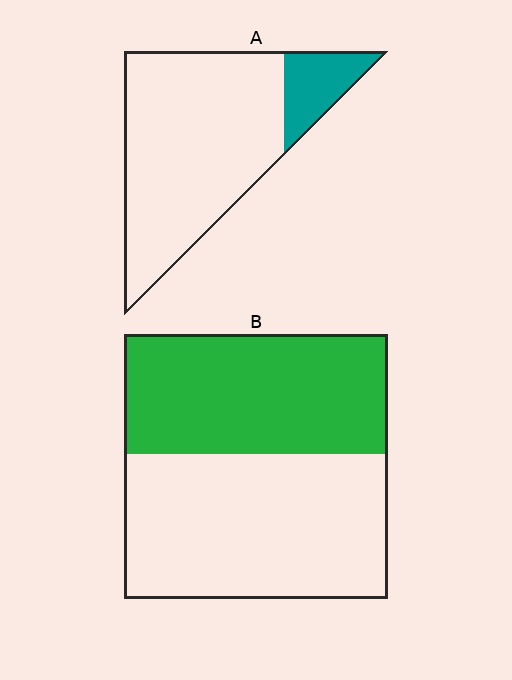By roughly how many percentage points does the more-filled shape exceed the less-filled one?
By roughly 30 percentage points (B over A).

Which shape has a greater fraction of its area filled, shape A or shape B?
Shape B.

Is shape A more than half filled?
No.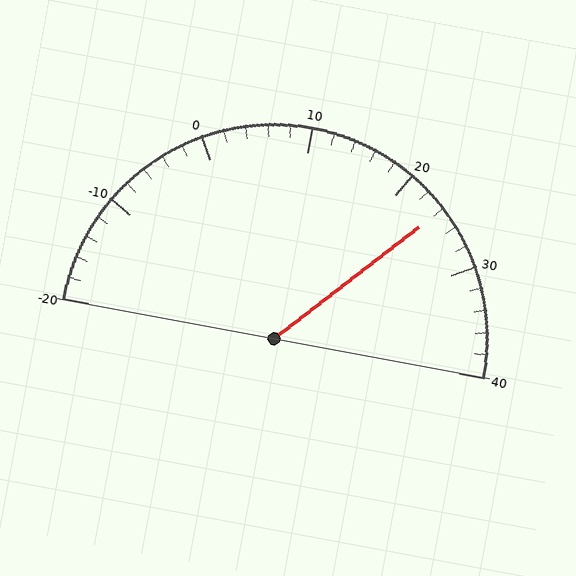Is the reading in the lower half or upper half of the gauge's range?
The reading is in the upper half of the range (-20 to 40).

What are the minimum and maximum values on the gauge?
The gauge ranges from -20 to 40.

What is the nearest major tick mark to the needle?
The nearest major tick mark is 20.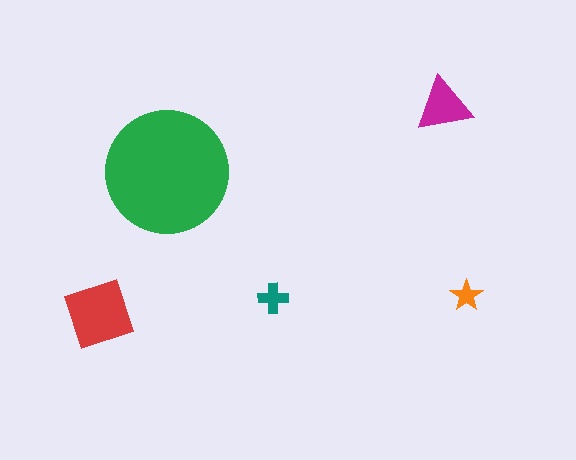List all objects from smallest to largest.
The orange star, the teal cross, the magenta triangle, the red square, the green circle.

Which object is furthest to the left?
The red square is leftmost.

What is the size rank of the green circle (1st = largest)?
1st.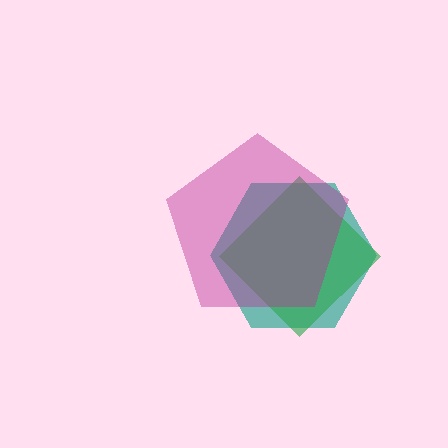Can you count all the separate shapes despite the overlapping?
Yes, there are 3 separate shapes.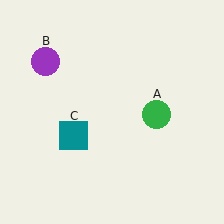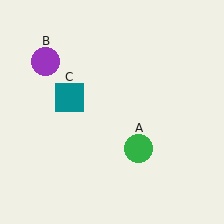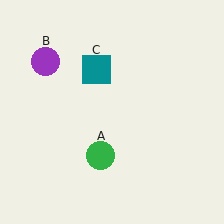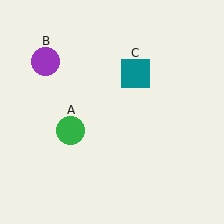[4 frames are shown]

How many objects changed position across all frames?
2 objects changed position: green circle (object A), teal square (object C).